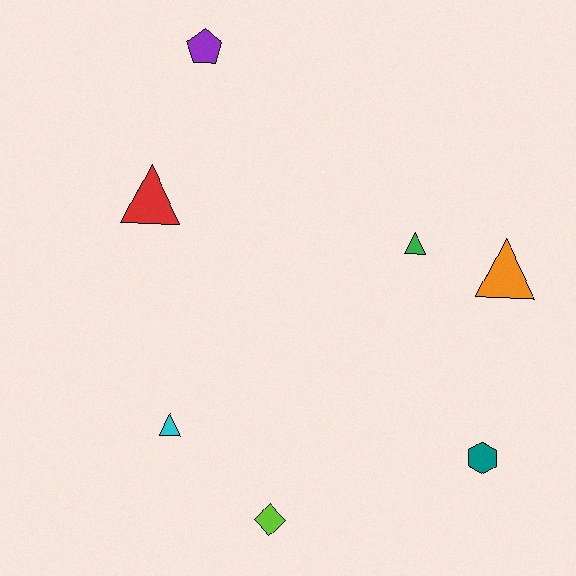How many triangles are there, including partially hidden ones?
There are 4 triangles.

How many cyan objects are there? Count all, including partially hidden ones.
There is 1 cyan object.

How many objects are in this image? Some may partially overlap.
There are 7 objects.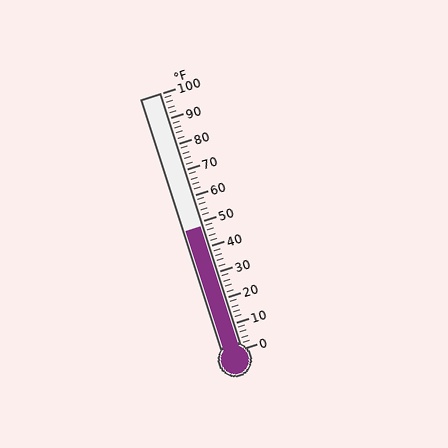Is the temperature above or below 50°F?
The temperature is below 50°F.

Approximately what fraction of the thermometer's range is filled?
The thermometer is filled to approximately 50% of its range.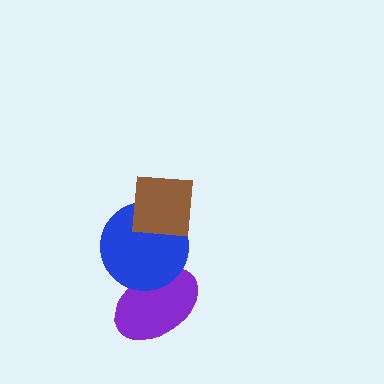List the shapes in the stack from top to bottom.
From top to bottom: the brown square, the blue circle, the purple ellipse.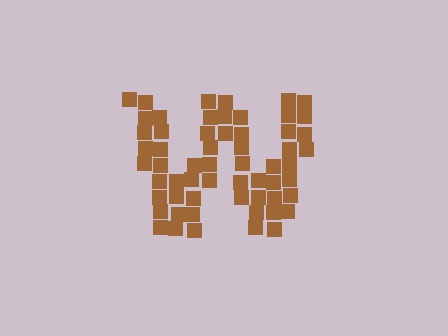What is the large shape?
The large shape is the letter W.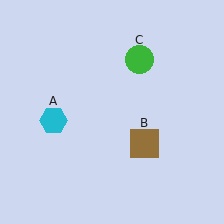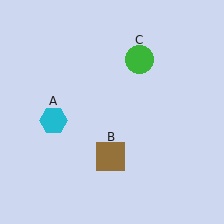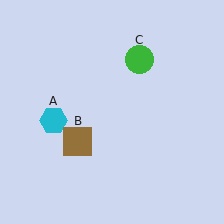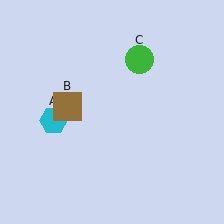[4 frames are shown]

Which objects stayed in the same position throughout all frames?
Cyan hexagon (object A) and green circle (object C) remained stationary.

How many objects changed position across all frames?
1 object changed position: brown square (object B).